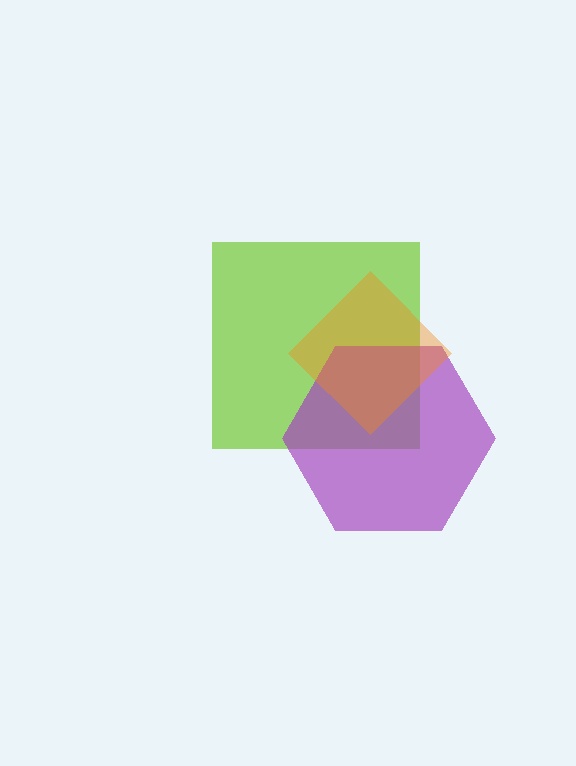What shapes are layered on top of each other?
The layered shapes are: a lime square, a purple hexagon, an orange diamond.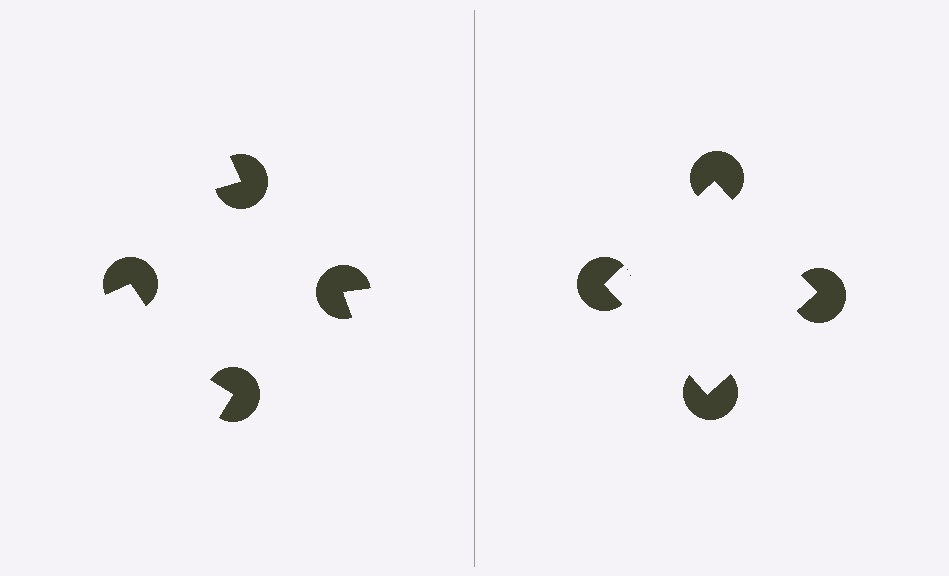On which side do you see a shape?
An illusory square appears on the right side. On the left side the wedge cuts are rotated, so no coherent shape forms.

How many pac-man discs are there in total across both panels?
8 — 4 on each side.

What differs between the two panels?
The pac-man discs are positioned identically on both sides; only the wedge orientations differ. On the right they align to a square; on the left they are misaligned.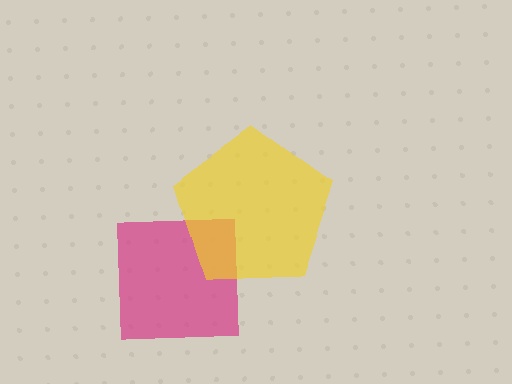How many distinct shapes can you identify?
There are 2 distinct shapes: a magenta square, a yellow pentagon.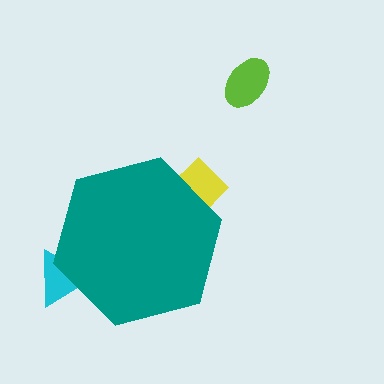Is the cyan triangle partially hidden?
Yes, the cyan triangle is partially hidden behind the teal hexagon.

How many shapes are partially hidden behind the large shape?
2 shapes are partially hidden.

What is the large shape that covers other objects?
A teal hexagon.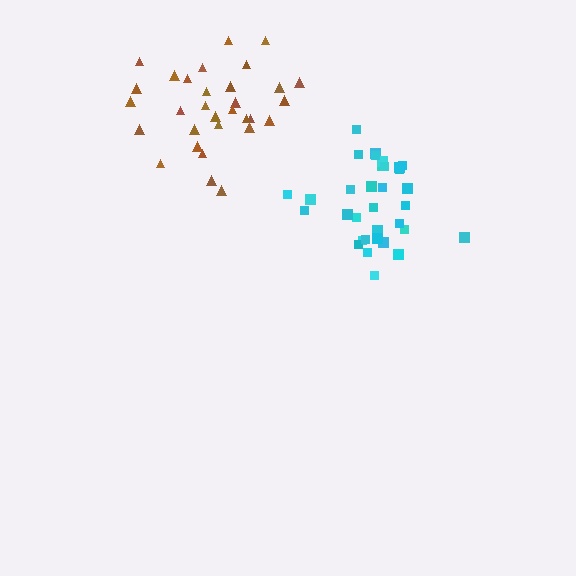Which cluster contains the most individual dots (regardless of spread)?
Cyan (33).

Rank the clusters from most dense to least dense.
cyan, brown.